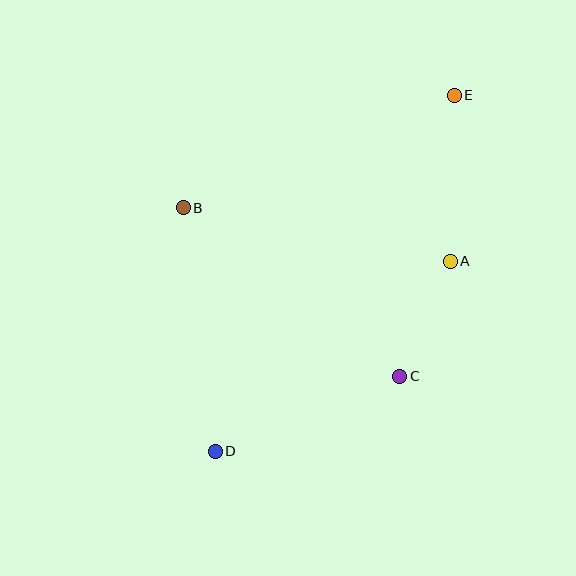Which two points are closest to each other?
Points A and C are closest to each other.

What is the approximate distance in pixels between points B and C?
The distance between B and C is approximately 274 pixels.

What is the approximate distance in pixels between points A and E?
The distance between A and E is approximately 166 pixels.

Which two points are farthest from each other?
Points D and E are farthest from each other.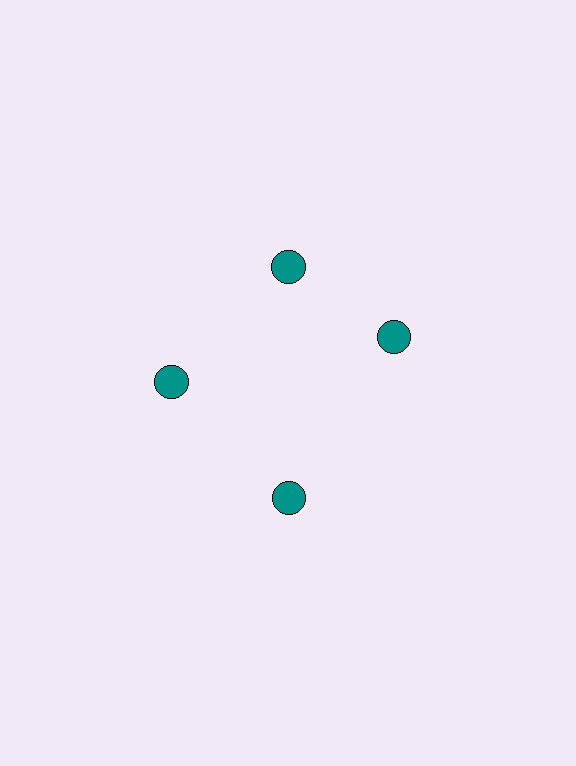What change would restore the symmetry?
The symmetry would be restored by rotating it back into even spacing with its neighbors so that all 4 circles sit at equal angles and equal distance from the center.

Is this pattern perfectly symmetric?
No. The 4 teal circles are arranged in a ring, but one element near the 3 o'clock position is rotated out of alignment along the ring, breaking the 4-fold rotational symmetry.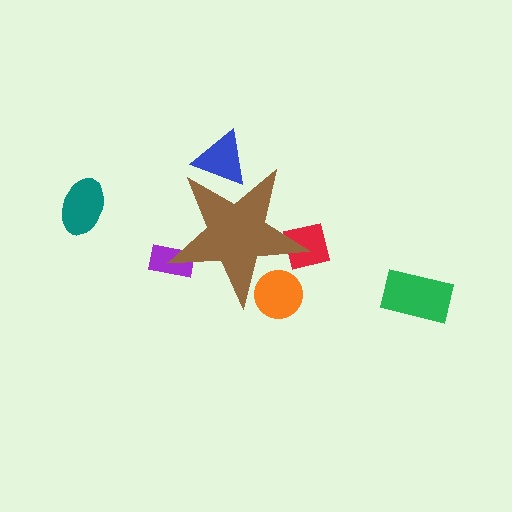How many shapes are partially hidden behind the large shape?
4 shapes are partially hidden.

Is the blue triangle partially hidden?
Yes, the blue triangle is partially hidden behind the brown star.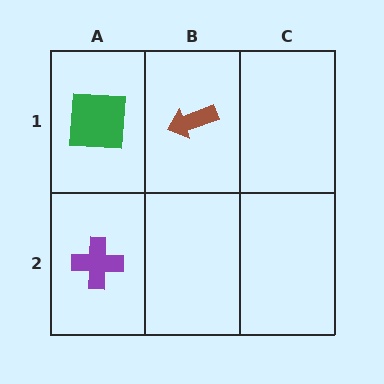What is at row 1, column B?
A brown arrow.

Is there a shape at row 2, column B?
No, that cell is empty.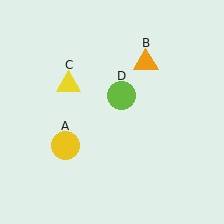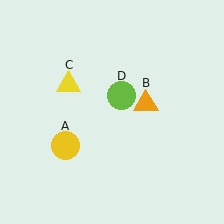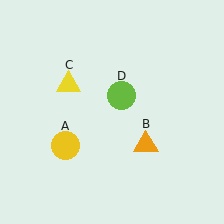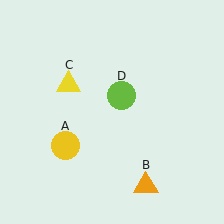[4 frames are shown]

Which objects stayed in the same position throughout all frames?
Yellow circle (object A) and yellow triangle (object C) and lime circle (object D) remained stationary.